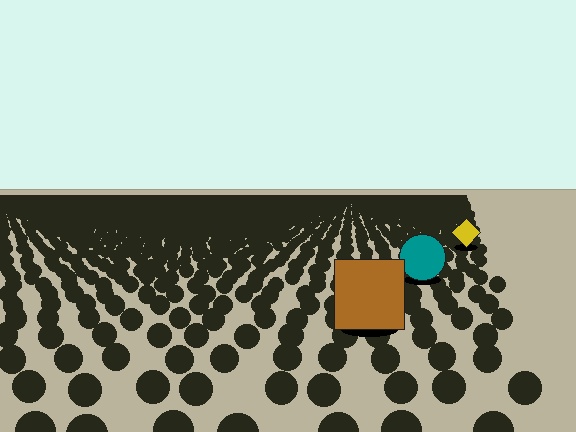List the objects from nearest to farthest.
From nearest to farthest: the brown square, the teal circle, the yellow diamond.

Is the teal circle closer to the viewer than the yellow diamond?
Yes. The teal circle is closer — you can tell from the texture gradient: the ground texture is coarser near it.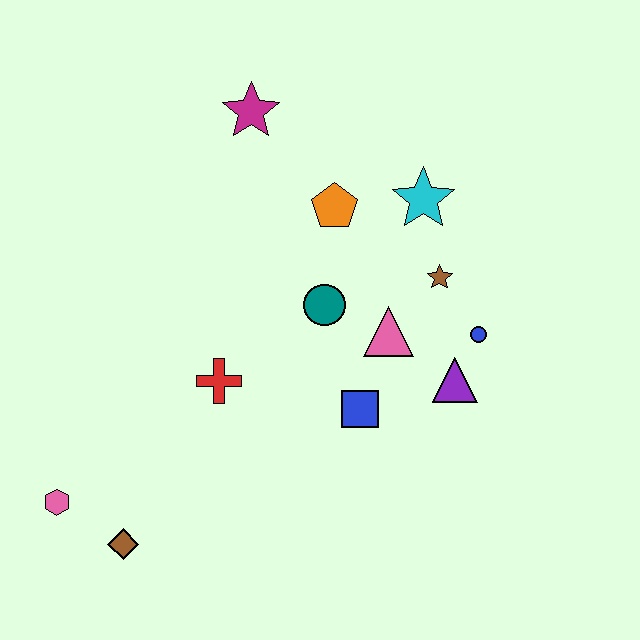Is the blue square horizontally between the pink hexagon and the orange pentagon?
No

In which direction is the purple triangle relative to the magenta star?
The purple triangle is below the magenta star.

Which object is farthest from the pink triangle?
The pink hexagon is farthest from the pink triangle.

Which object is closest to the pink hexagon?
The brown diamond is closest to the pink hexagon.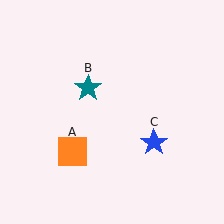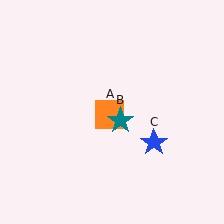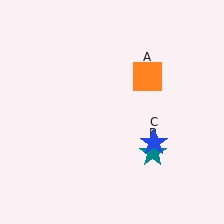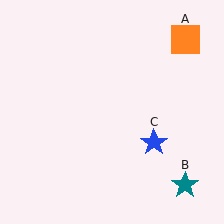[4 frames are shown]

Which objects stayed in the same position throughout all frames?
Blue star (object C) remained stationary.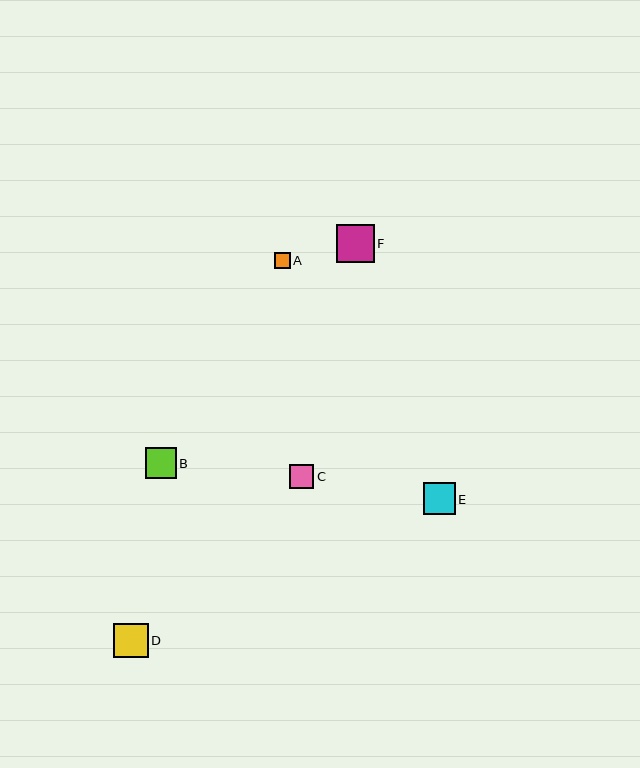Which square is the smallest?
Square A is the smallest with a size of approximately 16 pixels.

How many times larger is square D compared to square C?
Square D is approximately 1.4 times the size of square C.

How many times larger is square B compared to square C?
Square B is approximately 1.3 times the size of square C.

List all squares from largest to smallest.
From largest to smallest: F, D, E, B, C, A.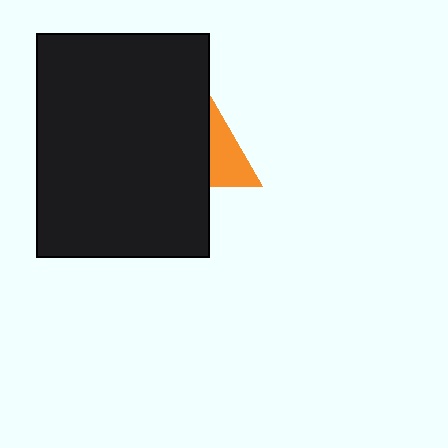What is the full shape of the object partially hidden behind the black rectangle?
The partially hidden object is an orange triangle.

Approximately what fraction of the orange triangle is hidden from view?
Roughly 61% of the orange triangle is hidden behind the black rectangle.